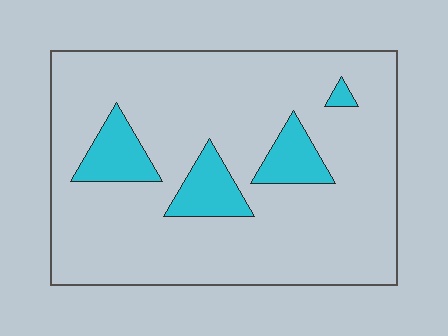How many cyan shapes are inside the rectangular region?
4.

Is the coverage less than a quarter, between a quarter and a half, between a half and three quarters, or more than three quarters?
Less than a quarter.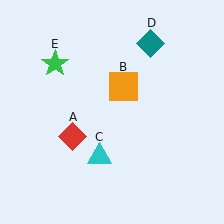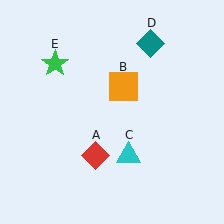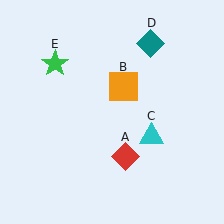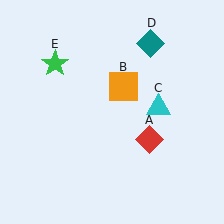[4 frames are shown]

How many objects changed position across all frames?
2 objects changed position: red diamond (object A), cyan triangle (object C).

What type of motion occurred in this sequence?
The red diamond (object A), cyan triangle (object C) rotated counterclockwise around the center of the scene.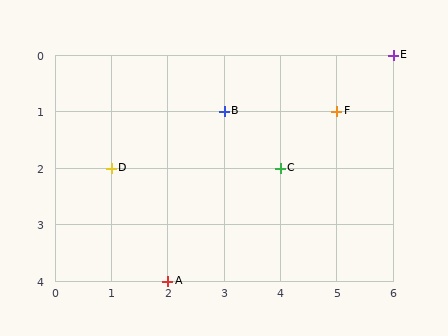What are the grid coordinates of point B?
Point B is at grid coordinates (3, 1).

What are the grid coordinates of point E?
Point E is at grid coordinates (6, 0).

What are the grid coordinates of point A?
Point A is at grid coordinates (2, 4).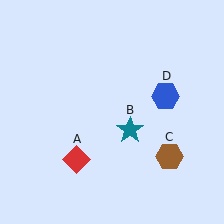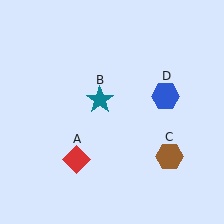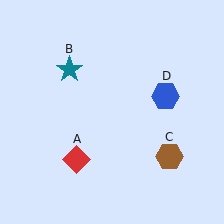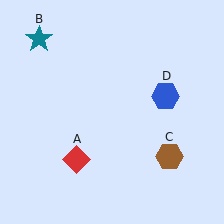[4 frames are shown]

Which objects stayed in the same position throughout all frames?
Red diamond (object A) and brown hexagon (object C) and blue hexagon (object D) remained stationary.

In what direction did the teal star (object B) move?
The teal star (object B) moved up and to the left.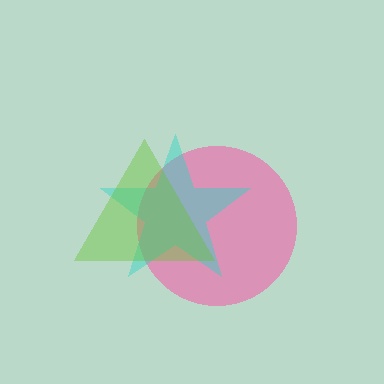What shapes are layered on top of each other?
The layered shapes are: a pink circle, a cyan star, a lime triangle.